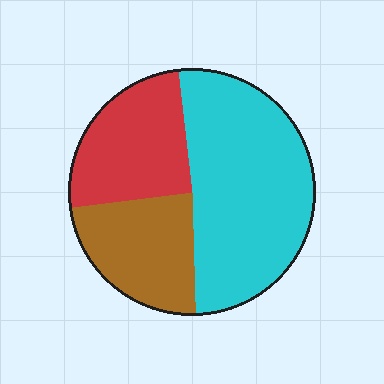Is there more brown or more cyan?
Cyan.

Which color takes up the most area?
Cyan, at roughly 50%.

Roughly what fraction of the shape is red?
Red covers 25% of the shape.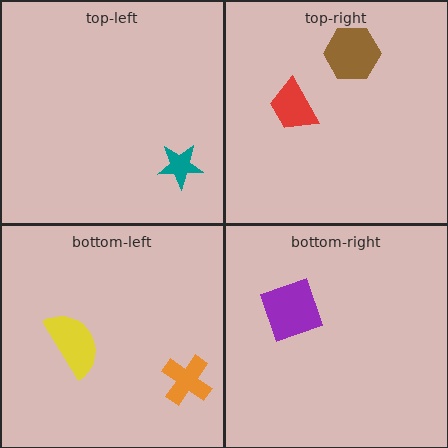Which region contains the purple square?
The bottom-right region.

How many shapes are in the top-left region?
1.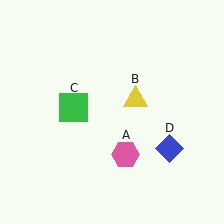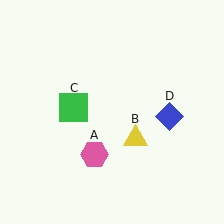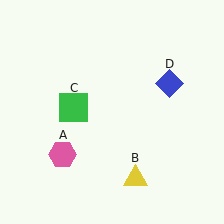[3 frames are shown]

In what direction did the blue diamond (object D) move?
The blue diamond (object D) moved up.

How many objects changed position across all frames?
3 objects changed position: pink hexagon (object A), yellow triangle (object B), blue diamond (object D).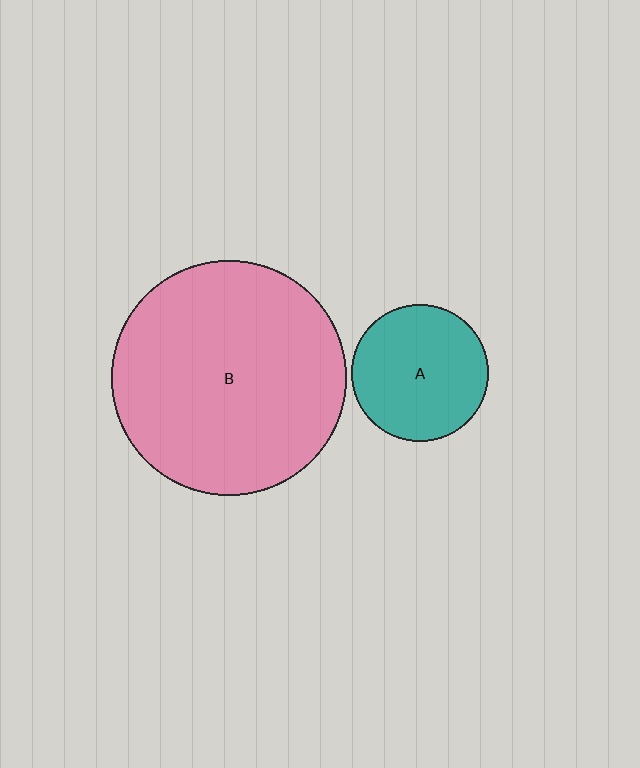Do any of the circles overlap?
No, none of the circles overlap.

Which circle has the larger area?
Circle B (pink).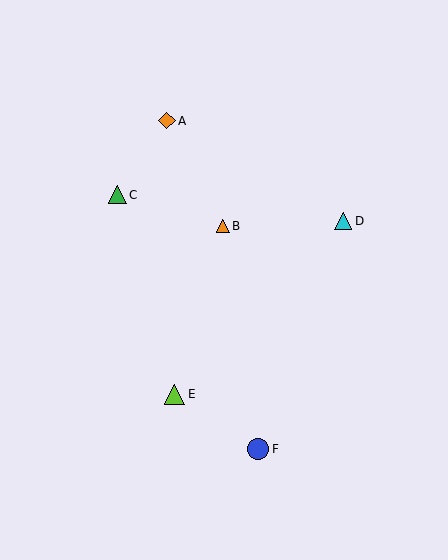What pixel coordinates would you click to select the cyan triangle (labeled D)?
Click at (343, 221) to select the cyan triangle D.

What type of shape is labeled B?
Shape B is an orange triangle.